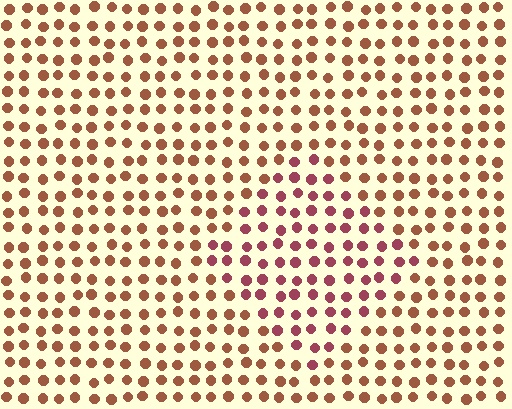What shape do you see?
I see a diamond.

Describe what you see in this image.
The image is filled with small brown elements in a uniform arrangement. A diamond-shaped region is visible where the elements are tinted to a slightly different hue, forming a subtle color boundary.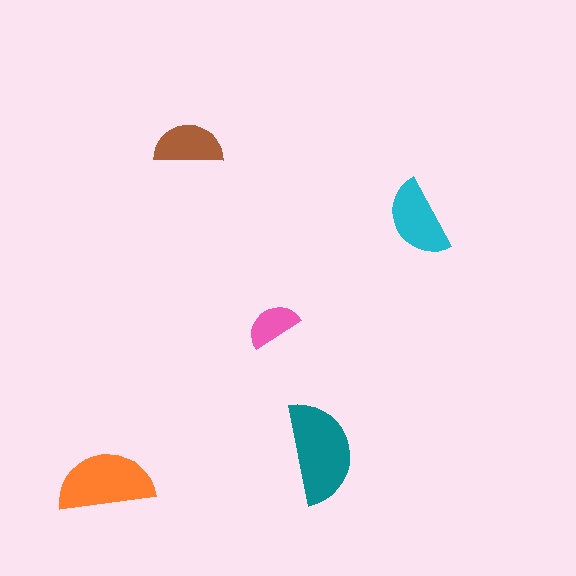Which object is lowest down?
The orange semicircle is bottommost.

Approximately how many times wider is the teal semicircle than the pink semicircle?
About 2 times wider.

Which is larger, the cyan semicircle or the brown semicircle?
The cyan one.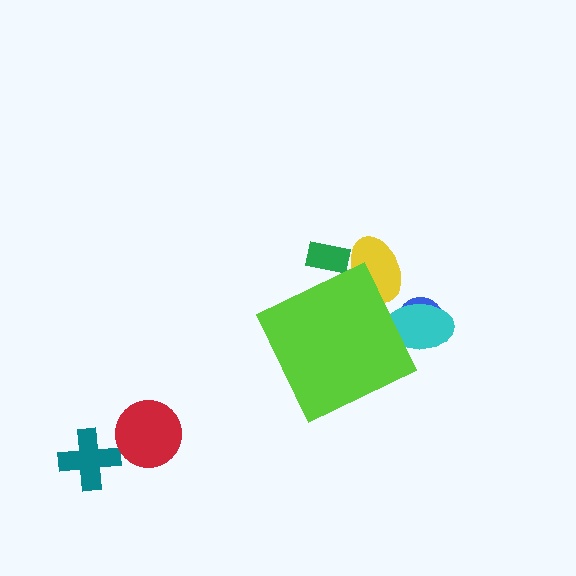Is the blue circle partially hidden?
Yes, the blue circle is partially hidden behind the lime diamond.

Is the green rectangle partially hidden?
Yes, the green rectangle is partially hidden behind the lime diamond.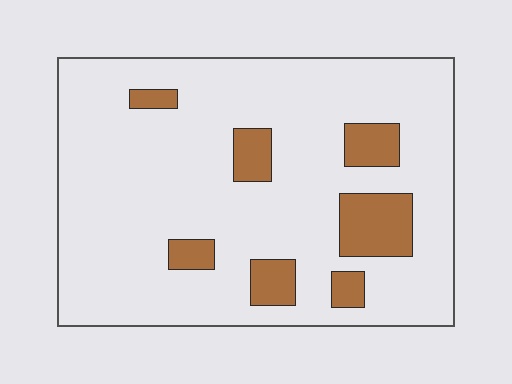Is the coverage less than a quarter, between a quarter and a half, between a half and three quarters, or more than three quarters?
Less than a quarter.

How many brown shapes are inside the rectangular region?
7.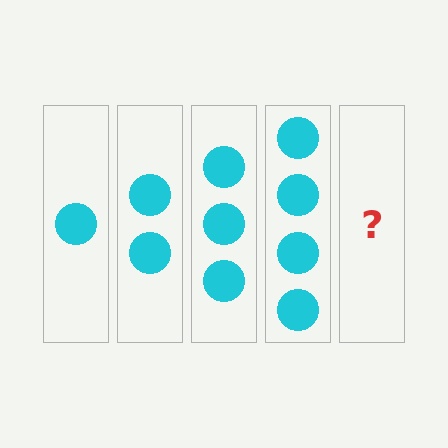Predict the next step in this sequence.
The next step is 5 circles.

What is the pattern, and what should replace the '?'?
The pattern is that each step adds one more circle. The '?' should be 5 circles.